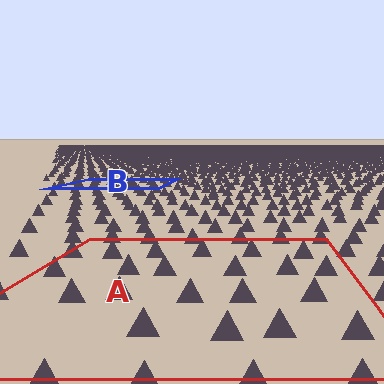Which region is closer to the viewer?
Region A is closer. The texture elements there are larger and more spread out.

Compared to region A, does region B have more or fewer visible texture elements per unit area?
Region B has more texture elements per unit area — they are packed more densely because it is farther away.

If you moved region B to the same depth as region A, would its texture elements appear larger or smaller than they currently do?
They would appear larger. At a closer depth, the same texture elements are projected at a bigger on-screen size.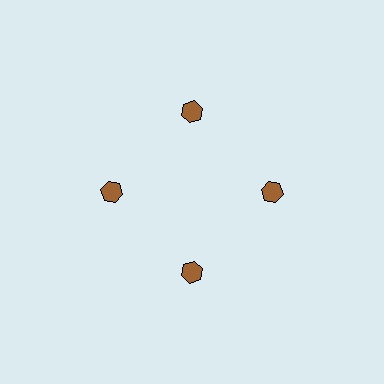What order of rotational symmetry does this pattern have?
This pattern has 4-fold rotational symmetry.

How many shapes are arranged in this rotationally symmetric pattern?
There are 4 shapes, arranged in 4 groups of 1.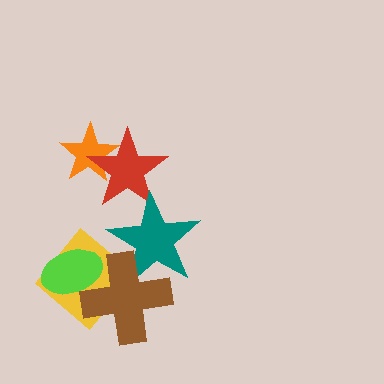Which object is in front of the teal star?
The brown cross is in front of the teal star.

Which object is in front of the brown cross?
The lime ellipse is in front of the brown cross.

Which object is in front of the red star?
The teal star is in front of the red star.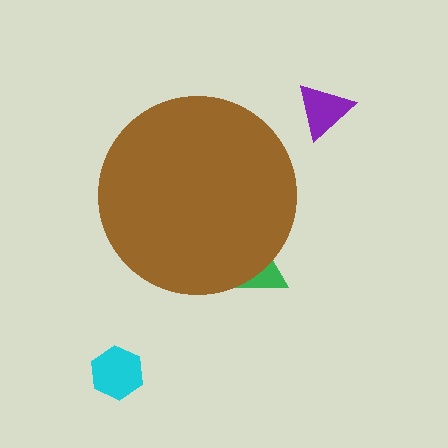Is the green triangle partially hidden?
Yes, the green triangle is partially hidden behind the brown circle.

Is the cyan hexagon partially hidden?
No, the cyan hexagon is fully visible.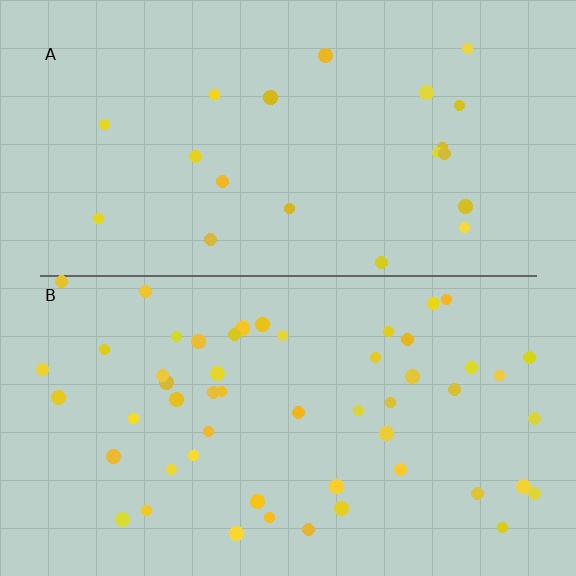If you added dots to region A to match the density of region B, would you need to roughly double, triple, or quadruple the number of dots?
Approximately triple.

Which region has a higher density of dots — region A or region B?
B (the bottom).